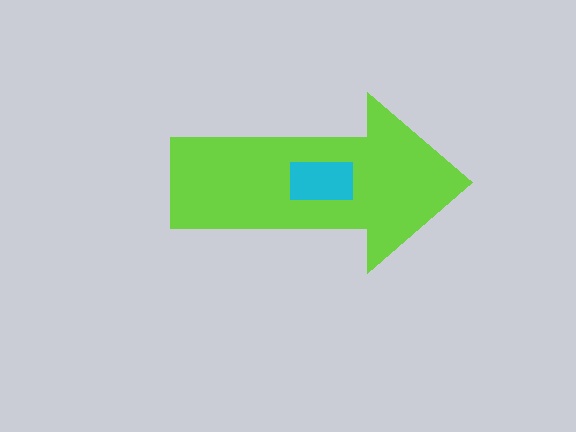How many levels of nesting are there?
2.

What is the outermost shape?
The lime arrow.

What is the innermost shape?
The cyan rectangle.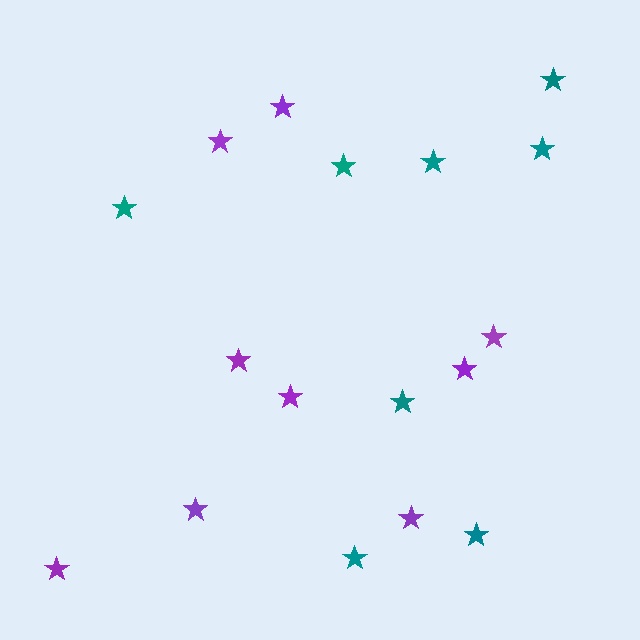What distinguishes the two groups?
There are 2 groups: one group of purple stars (9) and one group of teal stars (8).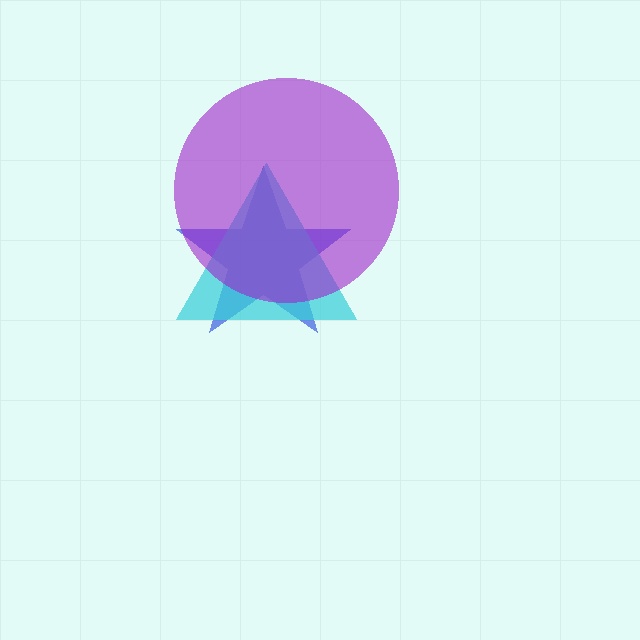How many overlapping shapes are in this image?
There are 3 overlapping shapes in the image.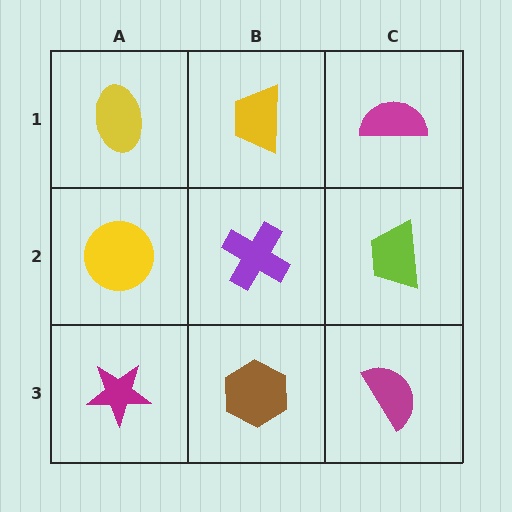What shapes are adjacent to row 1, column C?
A lime trapezoid (row 2, column C), a yellow trapezoid (row 1, column B).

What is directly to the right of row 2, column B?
A lime trapezoid.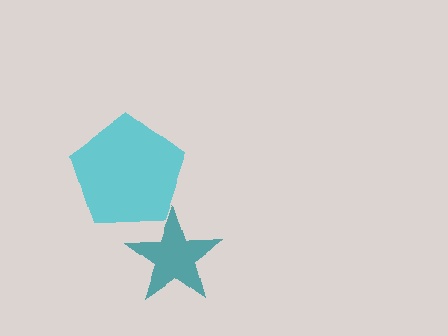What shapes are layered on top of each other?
The layered shapes are: a teal star, a cyan pentagon.